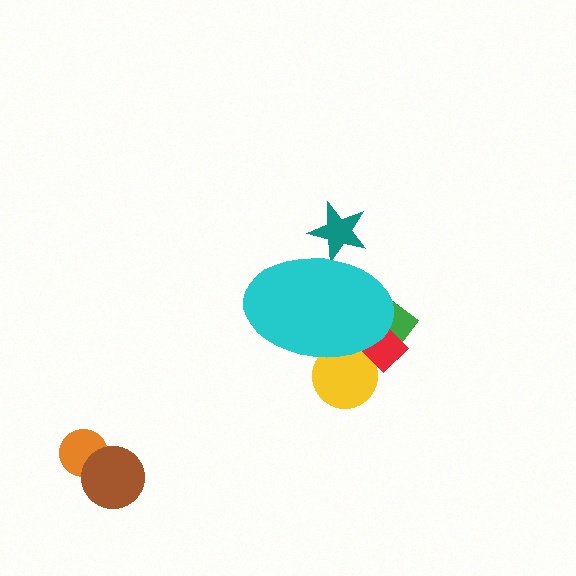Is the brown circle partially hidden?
No, the brown circle is fully visible.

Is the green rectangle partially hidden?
Yes, the green rectangle is partially hidden behind the cyan ellipse.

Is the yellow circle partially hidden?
Yes, the yellow circle is partially hidden behind the cyan ellipse.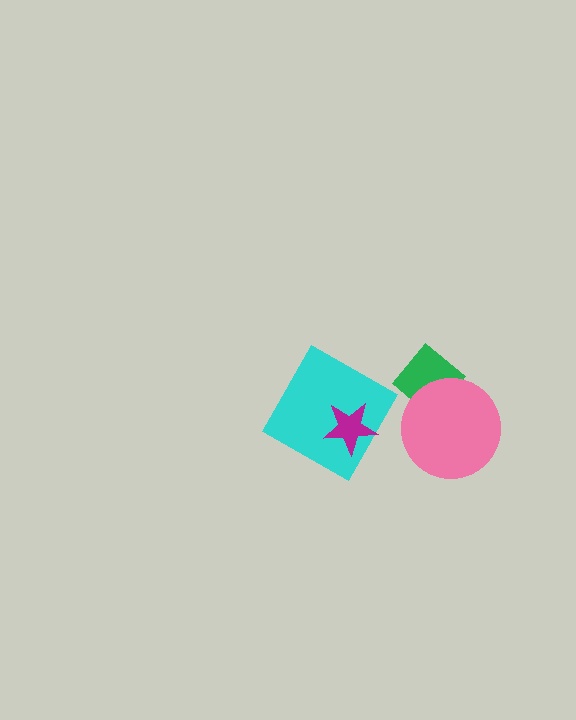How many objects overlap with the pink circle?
1 object overlaps with the pink circle.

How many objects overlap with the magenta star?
1 object overlaps with the magenta star.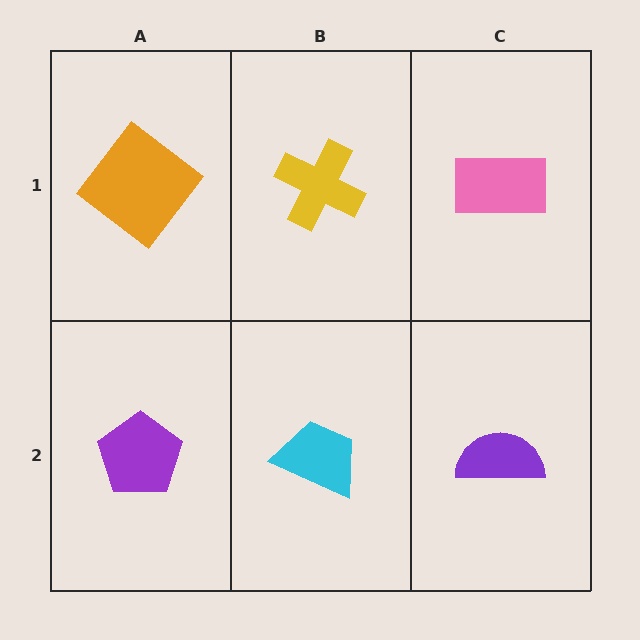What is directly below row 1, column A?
A purple pentagon.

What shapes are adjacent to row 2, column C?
A pink rectangle (row 1, column C), a cyan trapezoid (row 2, column B).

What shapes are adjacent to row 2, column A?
An orange diamond (row 1, column A), a cyan trapezoid (row 2, column B).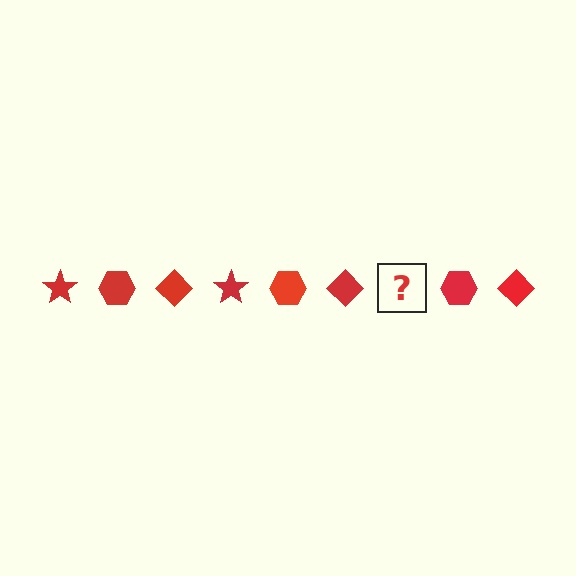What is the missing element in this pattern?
The missing element is a red star.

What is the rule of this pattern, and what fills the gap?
The rule is that the pattern cycles through star, hexagon, diamond shapes in red. The gap should be filled with a red star.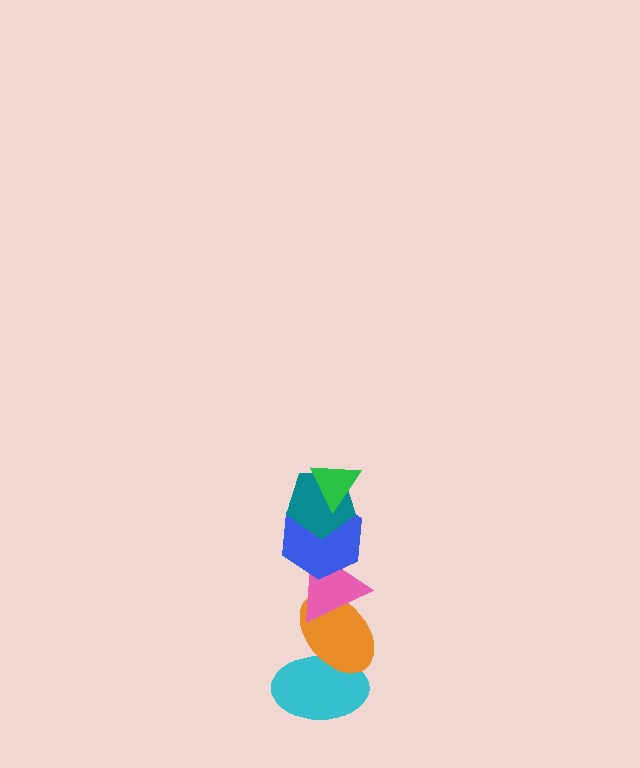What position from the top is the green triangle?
The green triangle is 1st from the top.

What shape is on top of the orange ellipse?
The pink triangle is on top of the orange ellipse.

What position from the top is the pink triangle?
The pink triangle is 4th from the top.